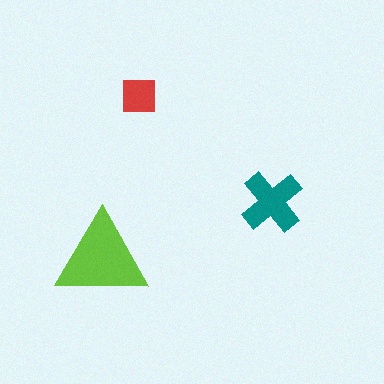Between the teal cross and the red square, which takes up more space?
The teal cross.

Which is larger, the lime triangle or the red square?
The lime triangle.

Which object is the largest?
The lime triangle.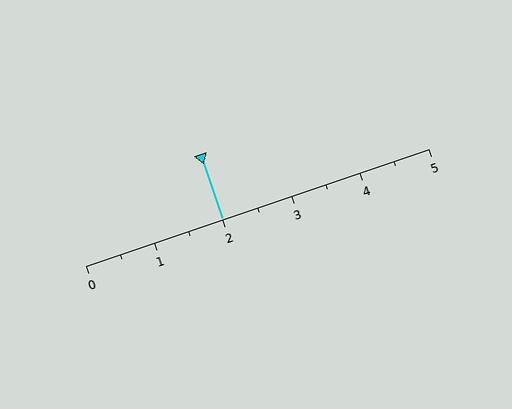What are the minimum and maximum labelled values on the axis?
The axis runs from 0 to 5.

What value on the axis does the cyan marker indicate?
The marker indicates approximately 2.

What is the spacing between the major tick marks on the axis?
The major ticks are spaced 1 apart.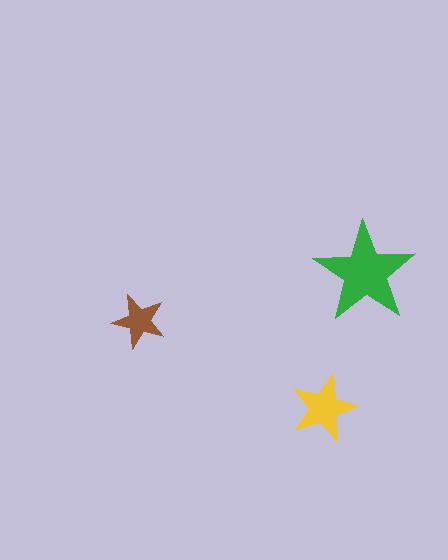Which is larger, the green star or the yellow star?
The green one.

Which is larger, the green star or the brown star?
The green one.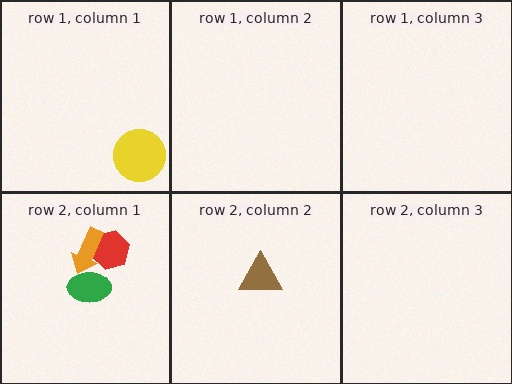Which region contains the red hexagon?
The row 2, column 1 region.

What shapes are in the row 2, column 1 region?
The green ellipse, the red hexagon, the orange arrow.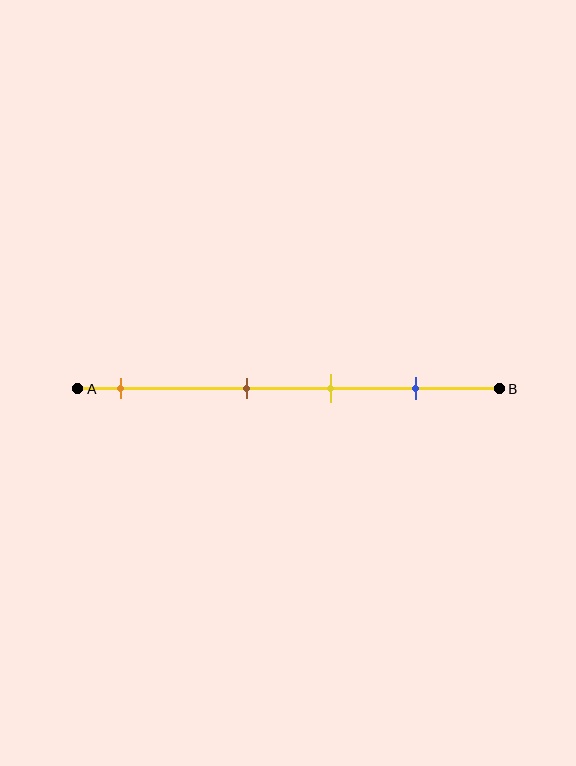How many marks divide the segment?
There are 4 marks dividing the segment.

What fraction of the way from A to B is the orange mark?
The orange mark is approximately 10% (0.1) of the way from A to B.